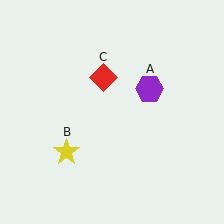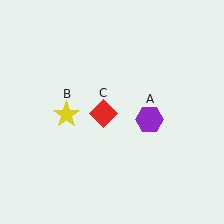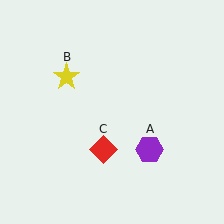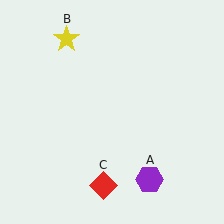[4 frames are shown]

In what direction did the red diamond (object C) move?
The red diamond (object C) moved down.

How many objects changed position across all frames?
3 objects changed position: purple hexagon (object A), yellow star (object B), red diamond (object C).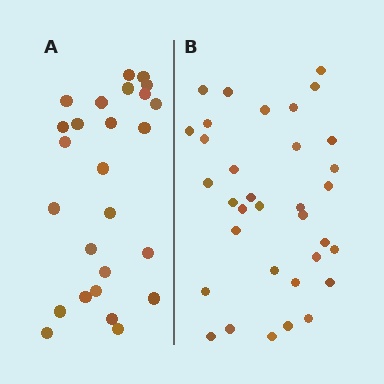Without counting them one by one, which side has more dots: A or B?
Region B (the right region) has more dots.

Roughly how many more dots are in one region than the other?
Region B has roughly 8 or so more dots than region A.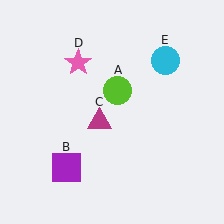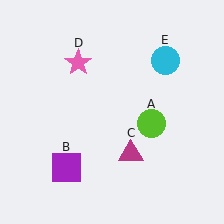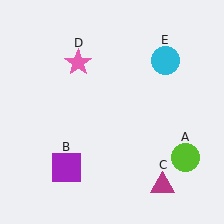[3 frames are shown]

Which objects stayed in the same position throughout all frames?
Purple square (object B) and pink star (object D) and cyan circle (object E) remained stationary.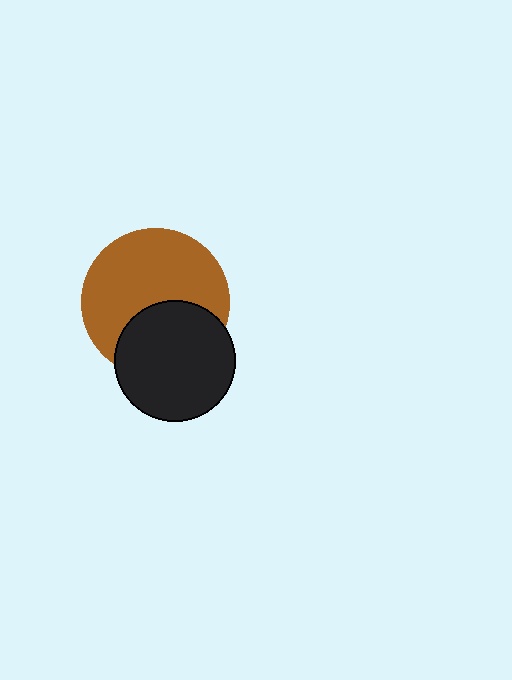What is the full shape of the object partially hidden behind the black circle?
The partially hidden object is a brown circle.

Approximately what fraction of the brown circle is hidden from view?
Roughly 36% of the brown circle is hidden behind the black circle.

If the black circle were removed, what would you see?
You would see the complete brown circle.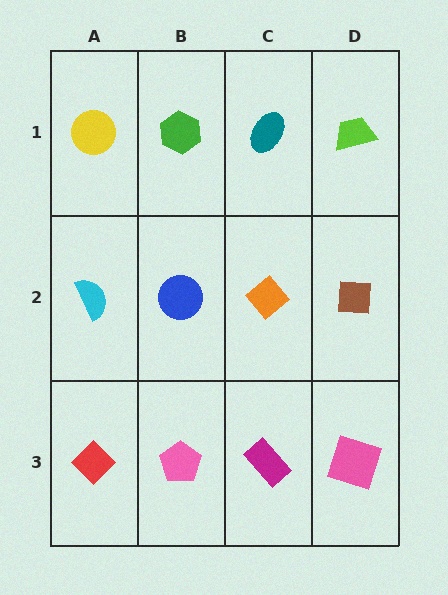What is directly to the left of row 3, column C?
A pink pentagon.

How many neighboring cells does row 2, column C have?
4.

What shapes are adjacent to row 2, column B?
A green hexagon (row 1, column B), a pink pentagon (row 3, column B), a cyan semicircle (row 2, column A), an orange diamond (row 2, column C).